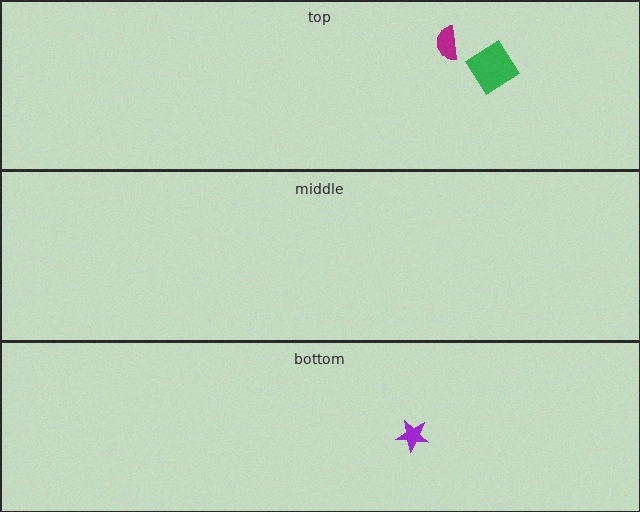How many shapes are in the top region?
2.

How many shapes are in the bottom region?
1.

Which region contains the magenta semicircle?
The top region.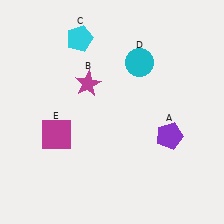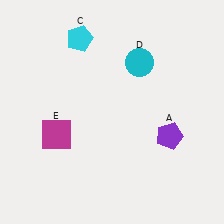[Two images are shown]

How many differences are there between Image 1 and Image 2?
There is 1 difference between the two images.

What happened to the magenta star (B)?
The magenta star (B) was removed in Image 2. It was in the top-left area of Image 1.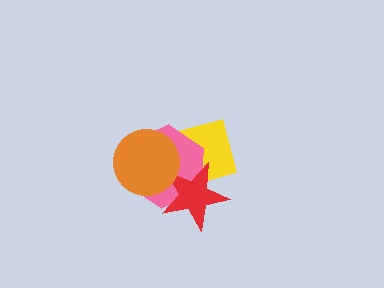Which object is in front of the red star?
The orange circle is in front of the red star.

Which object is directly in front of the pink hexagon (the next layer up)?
The red star is directly in front of the pink hexagon.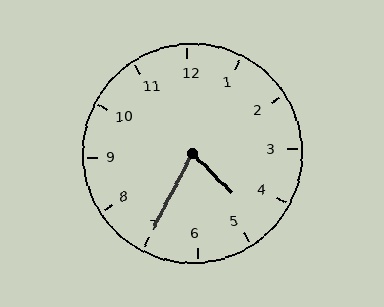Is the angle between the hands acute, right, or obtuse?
It is acute.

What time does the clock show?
4:35.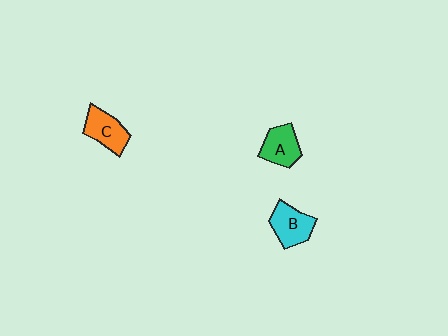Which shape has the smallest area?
Shape A (green).